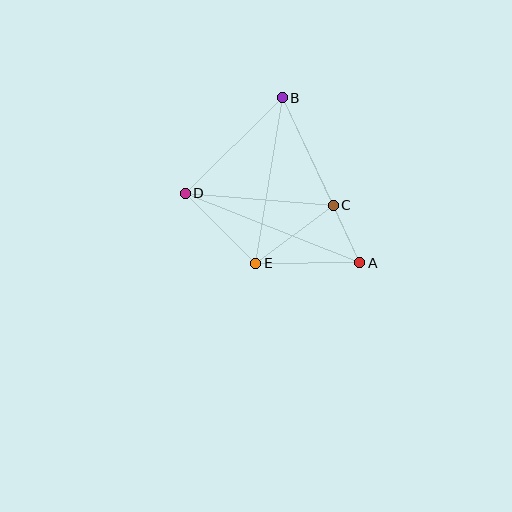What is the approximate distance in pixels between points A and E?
The distance between A and E is approximately 104 pixels.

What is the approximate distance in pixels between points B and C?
The distance between B and C is approximately 119 pixels.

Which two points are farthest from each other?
Points A and D are farthest from each other.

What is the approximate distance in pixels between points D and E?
The distance between D and E is approximately 99 pixels.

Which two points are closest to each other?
Points A and C are closest to each other.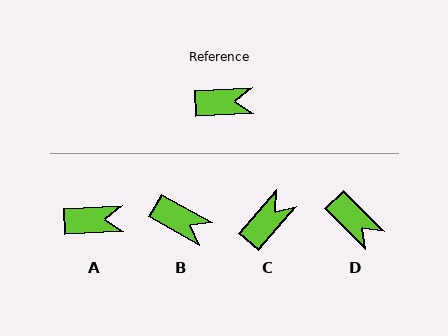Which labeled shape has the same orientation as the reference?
A.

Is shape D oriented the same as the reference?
No, it is off by about 47 degrees.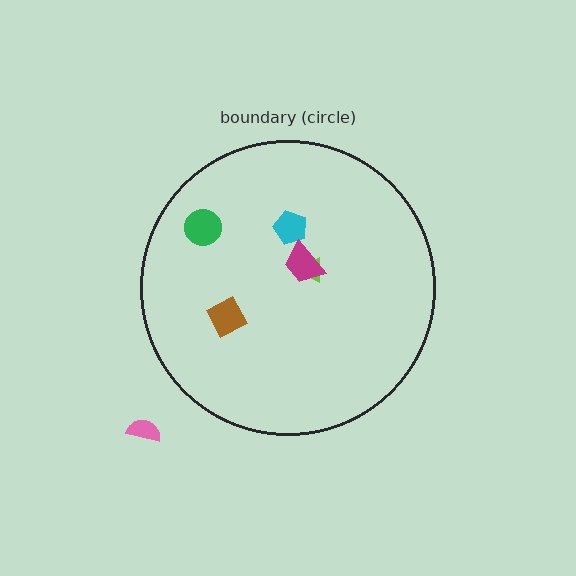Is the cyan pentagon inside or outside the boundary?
Inside.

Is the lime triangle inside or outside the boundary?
Inside.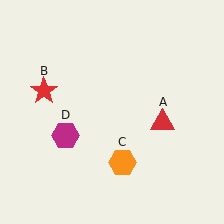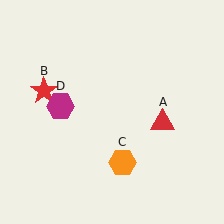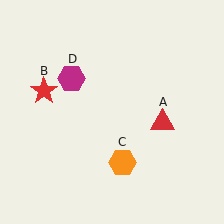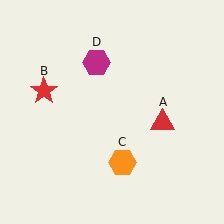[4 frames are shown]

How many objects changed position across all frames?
1 object changed position: magenta hexagon (object D).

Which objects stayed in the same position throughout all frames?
Red triangle (object A) and red star (object B) and orange hexagon (object C) remained stationary.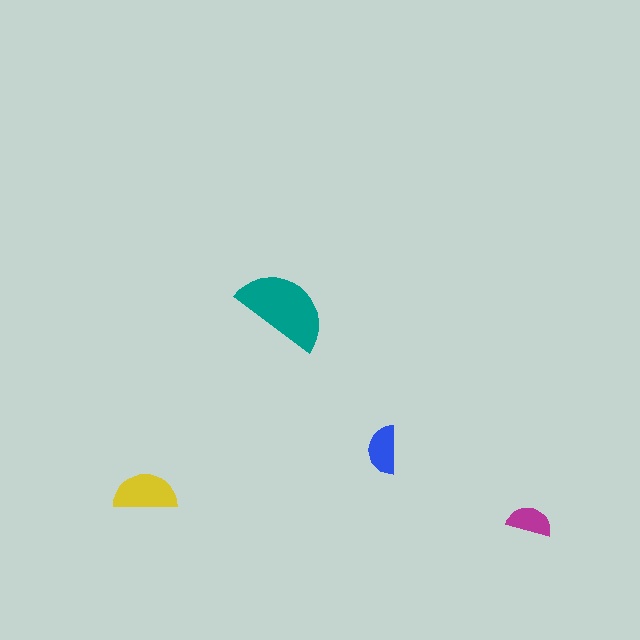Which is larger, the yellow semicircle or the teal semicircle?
The teal one.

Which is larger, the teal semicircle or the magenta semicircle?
The teal one.